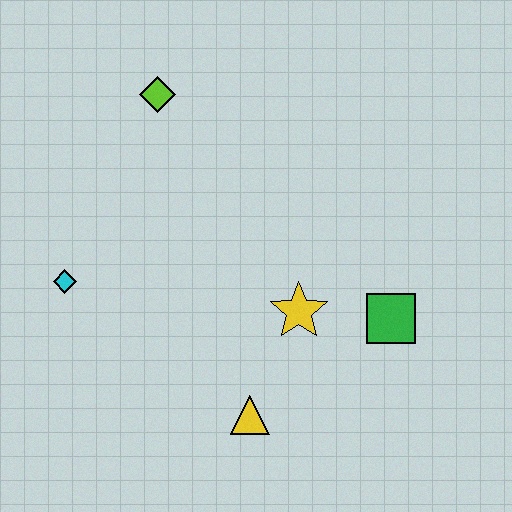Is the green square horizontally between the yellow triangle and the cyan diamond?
No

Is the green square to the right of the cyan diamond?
Yes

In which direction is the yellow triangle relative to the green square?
The yellow triangle is to the left of the green square.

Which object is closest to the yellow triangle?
The yellow star is closest to the yellow triangle.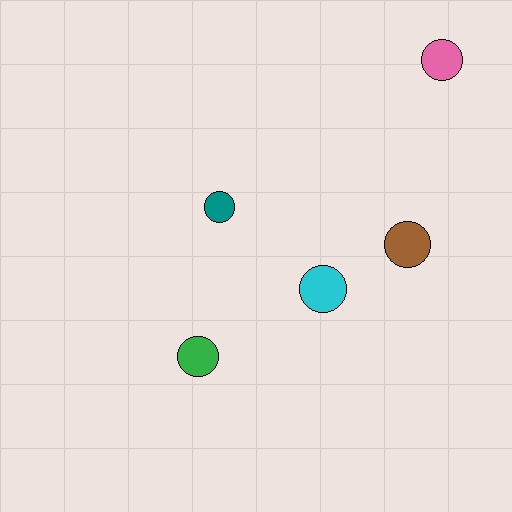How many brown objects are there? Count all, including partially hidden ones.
There is 1 brown object.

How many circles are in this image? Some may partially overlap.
There are 5 circles.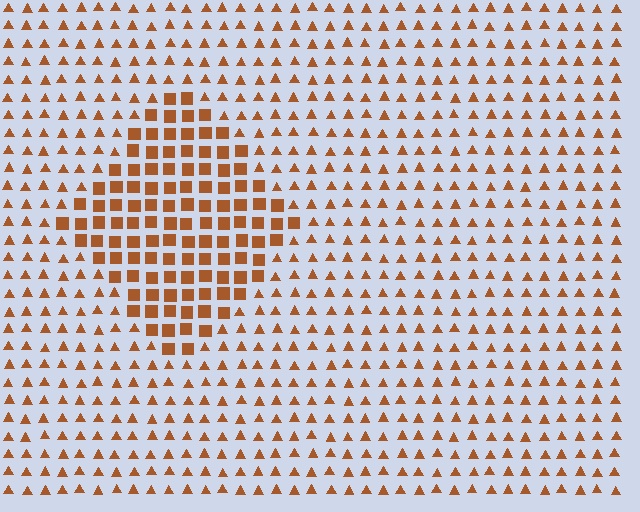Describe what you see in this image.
The image is filled with small brown elements arranged in a uniform grid. A diamond-shaped region contains squares, while the surrounding area contains triangles. The boundary is defined purely by the change in element shape.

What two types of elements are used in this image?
The image uses squares inside the diamond region and triangles outside it.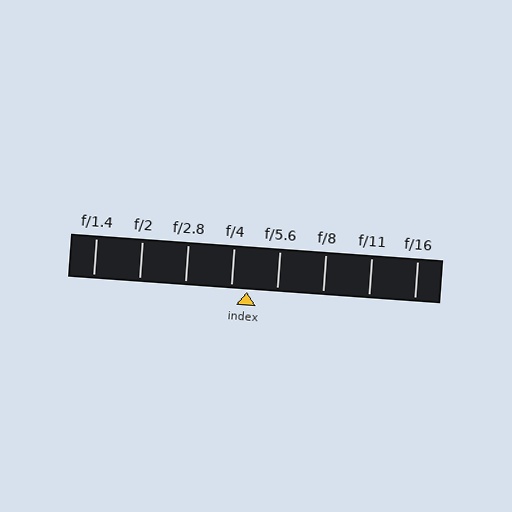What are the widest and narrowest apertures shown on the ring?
The widest aperture shown is f/1.4 and the narrowest is f/16.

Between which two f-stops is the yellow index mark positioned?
The index mark is between f/4 and f/5.6.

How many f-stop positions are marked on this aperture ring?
There are 8 f-stop positions marked.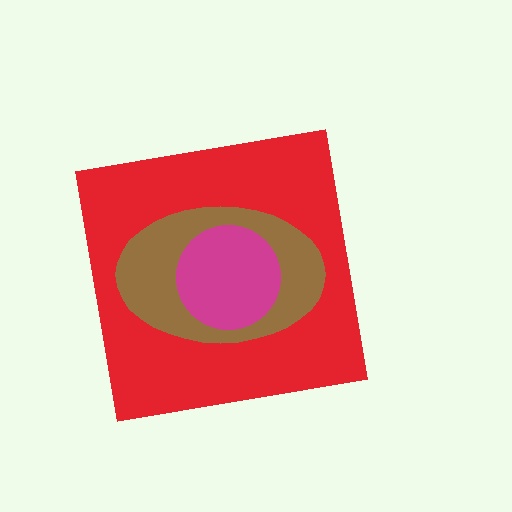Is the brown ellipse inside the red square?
Yes.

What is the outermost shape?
The red square.